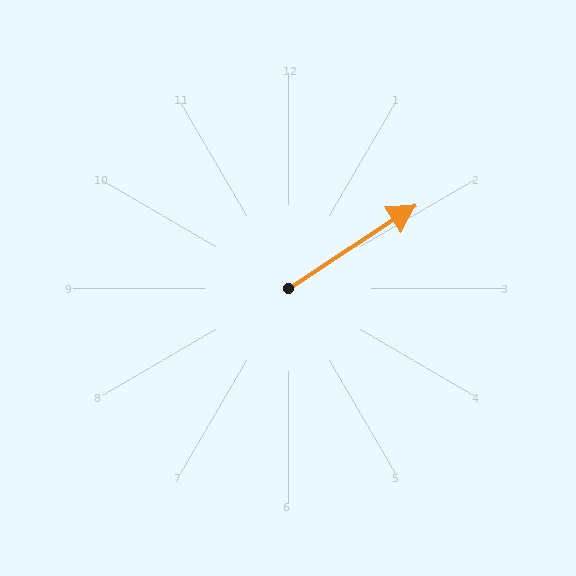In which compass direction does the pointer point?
Northeast.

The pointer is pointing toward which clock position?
Roughly 2 o'clock.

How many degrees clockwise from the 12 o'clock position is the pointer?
Approximately 57 degrees.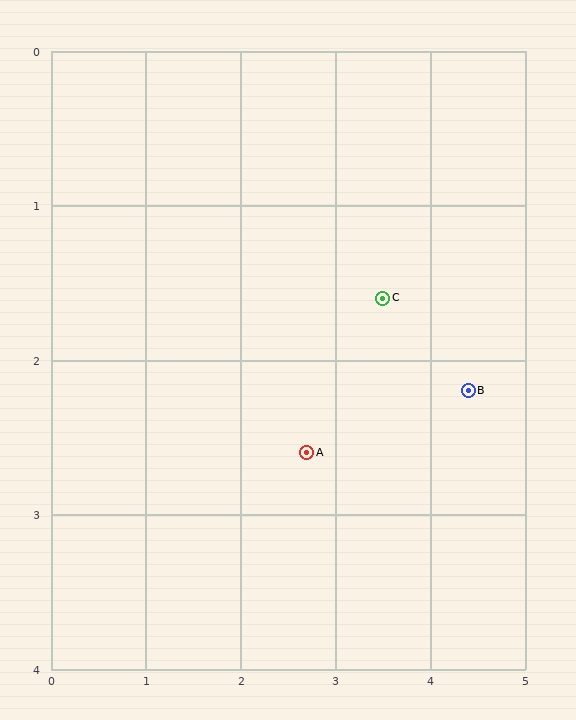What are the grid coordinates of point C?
Point C is at approximately (3.5, 1.6).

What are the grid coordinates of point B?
Point B is at approximately (4.4, 2.2).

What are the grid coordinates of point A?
Point A is at approximately (2.7, 2.6).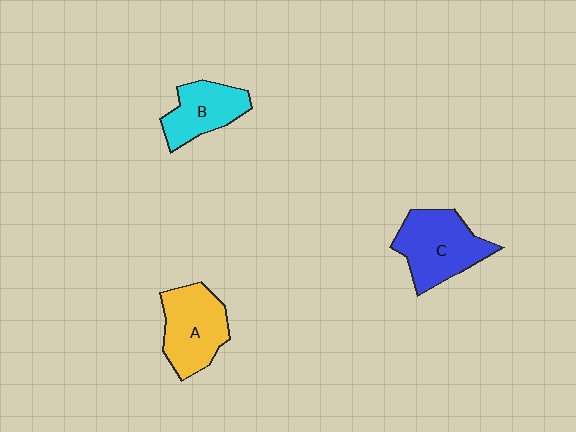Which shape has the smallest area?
Shape B (cyan).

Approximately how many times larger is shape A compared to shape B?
Approximately 1.3 times.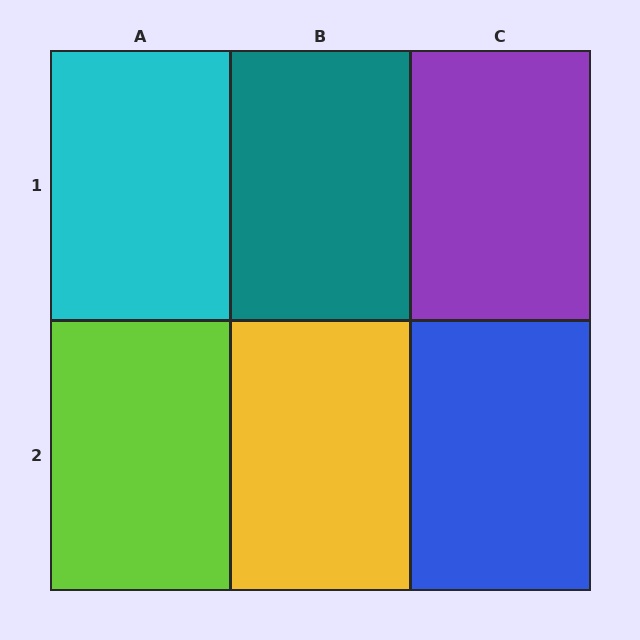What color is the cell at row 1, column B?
Teal.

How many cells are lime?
1 cell is lime.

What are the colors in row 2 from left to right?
Lime, yellow, blue.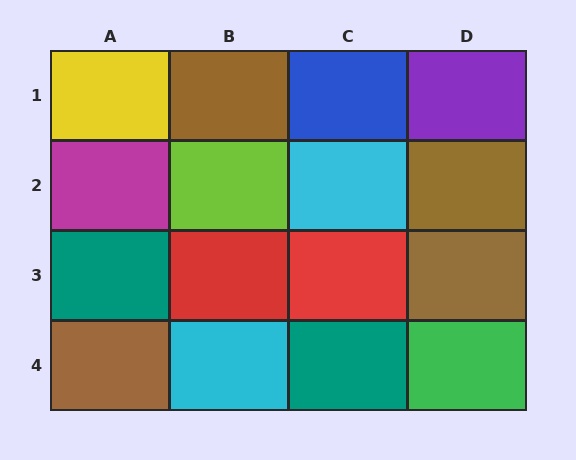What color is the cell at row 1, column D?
Purple.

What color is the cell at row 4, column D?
Green.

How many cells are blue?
1 cell is blue.